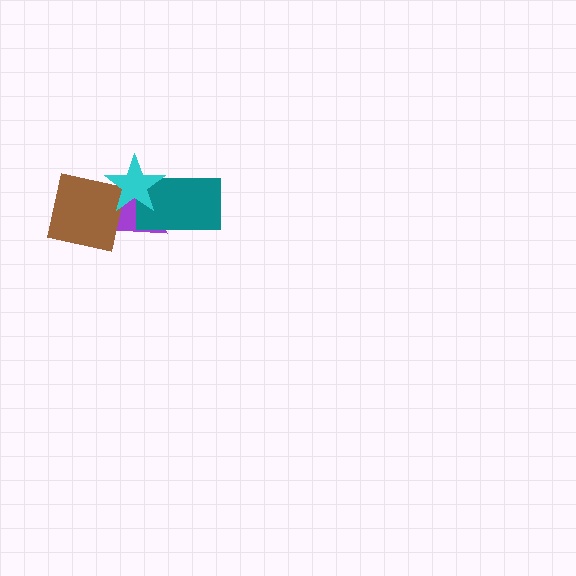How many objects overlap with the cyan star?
3 objects overlap with the cyan star.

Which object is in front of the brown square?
The cyan star is in front of the brown square.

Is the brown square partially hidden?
Yes, it is partially covered by another shape.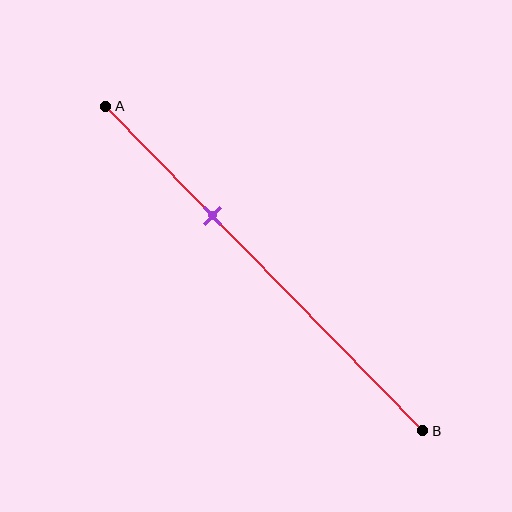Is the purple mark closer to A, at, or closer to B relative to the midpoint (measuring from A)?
The purple mark is closer to point A than the midpoint of segment AB.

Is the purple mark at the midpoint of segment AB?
No, the mark is at about 35% from A, not at the 50% midpoint.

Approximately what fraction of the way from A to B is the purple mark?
The purple mark is approximately 35% of the way from A to B.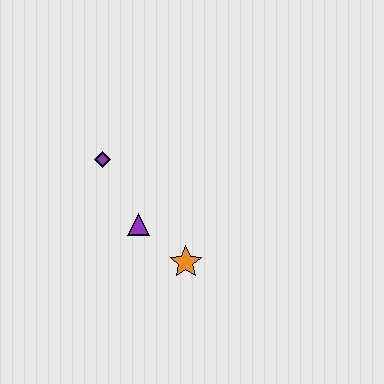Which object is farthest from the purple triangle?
The purple diamond is farthest from the purple triangle.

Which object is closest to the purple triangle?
The orange star is closest to the purple triangle.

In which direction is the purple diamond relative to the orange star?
The purple diamond is above the orange star.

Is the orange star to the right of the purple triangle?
Yes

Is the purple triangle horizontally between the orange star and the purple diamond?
Yes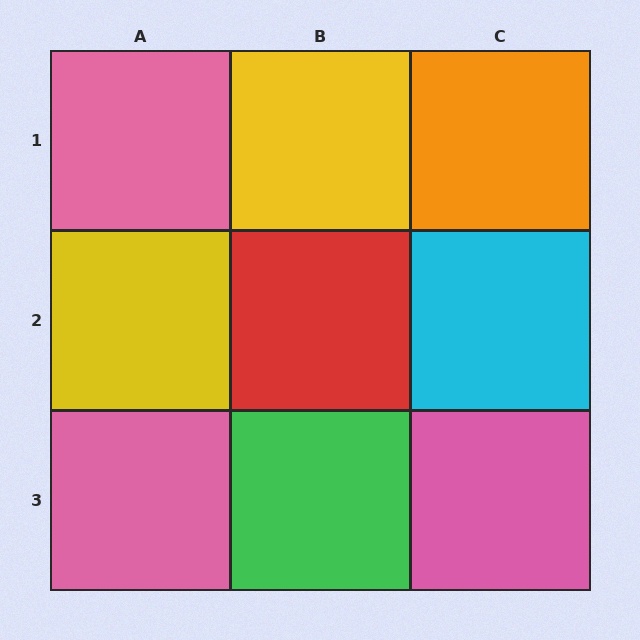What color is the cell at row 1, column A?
Pink.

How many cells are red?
1 cell is red.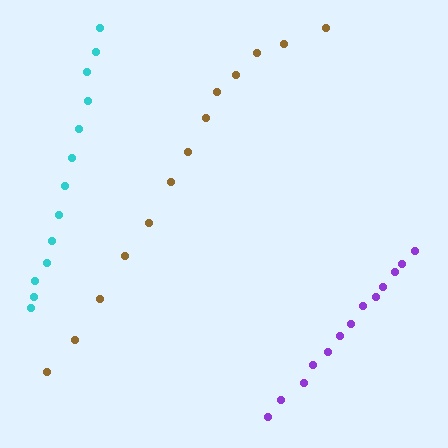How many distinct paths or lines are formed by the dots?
There are 3 distinct paths.